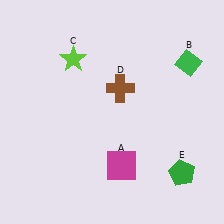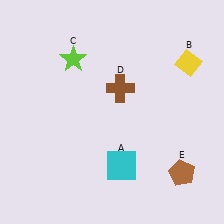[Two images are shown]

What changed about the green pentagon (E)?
In Image 1, E is green. In Image 2, it changed to brown.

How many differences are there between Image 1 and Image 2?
There are 3 differences between the two images.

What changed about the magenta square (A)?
In Image 1, A is magenta. In Image 2, it changed to cyan.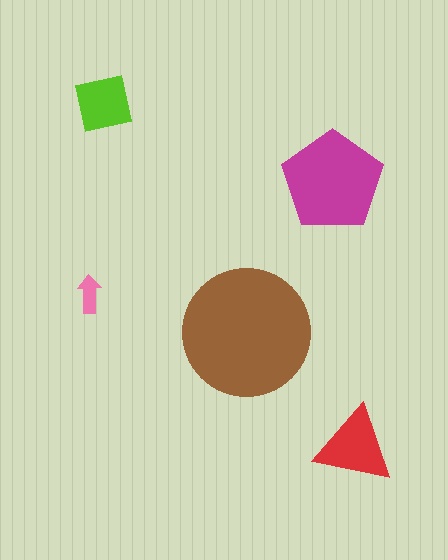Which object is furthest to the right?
The red triangle is rightmost.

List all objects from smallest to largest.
The pink arrow, the lime square, the red triangle, the magenta pentagon, the brown circle.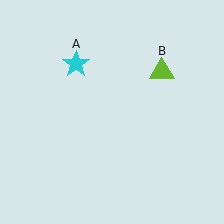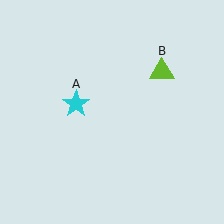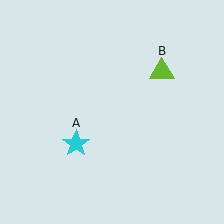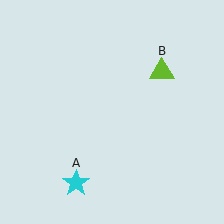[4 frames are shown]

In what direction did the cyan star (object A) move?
The cyan star (object A) moved down.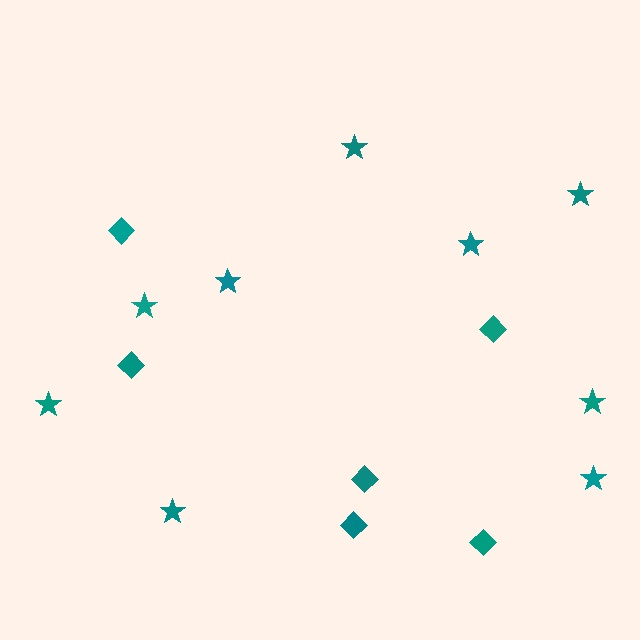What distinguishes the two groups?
There are 2 groups: one group of diamonds (6) and one group of stars (9).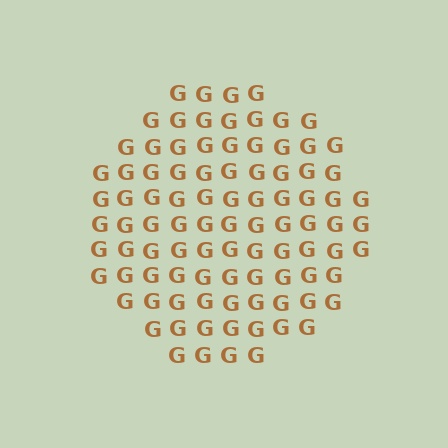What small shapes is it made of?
It is made of small letter G's.